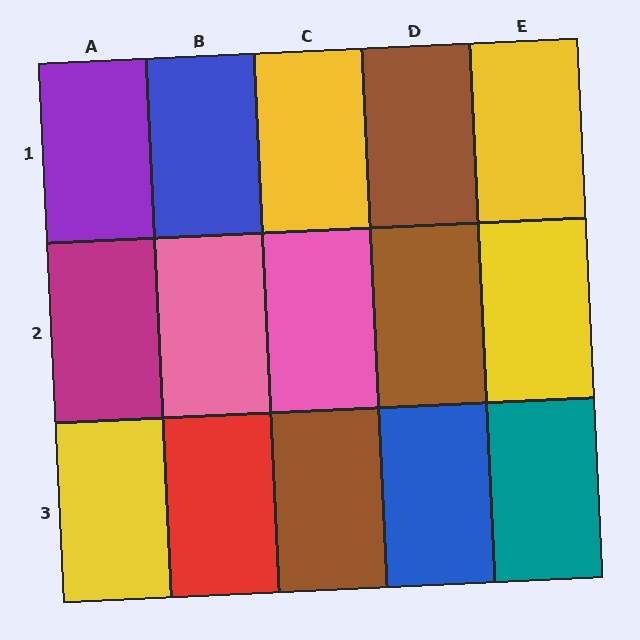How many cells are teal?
1 cell is teal.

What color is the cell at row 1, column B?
Blue.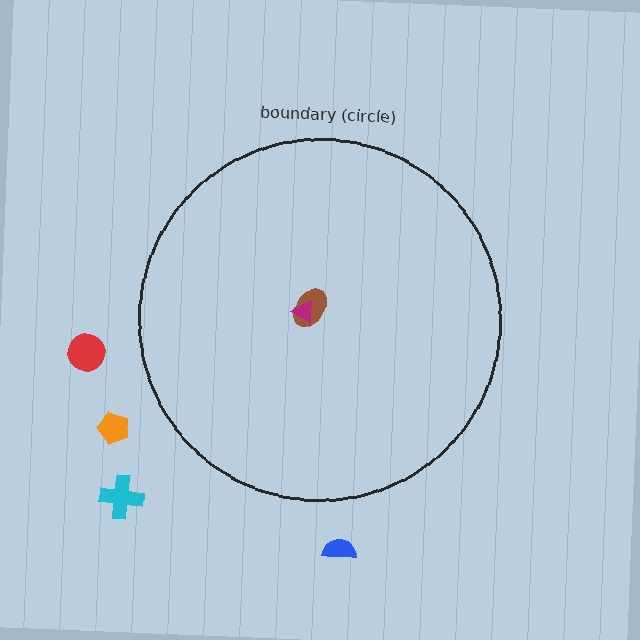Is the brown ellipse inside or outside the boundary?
Inside.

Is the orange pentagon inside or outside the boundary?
Outside.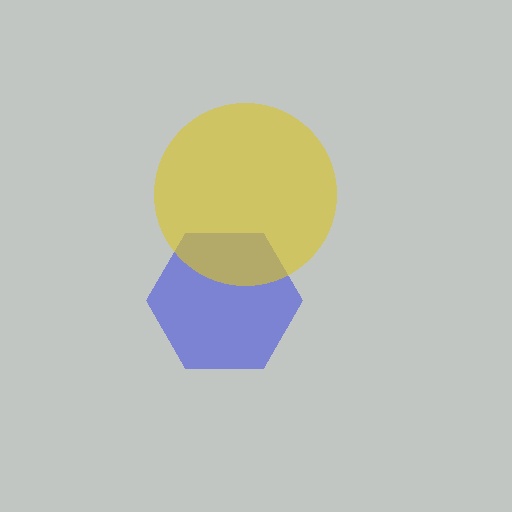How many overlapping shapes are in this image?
There are 2 overlapping shapes in the image.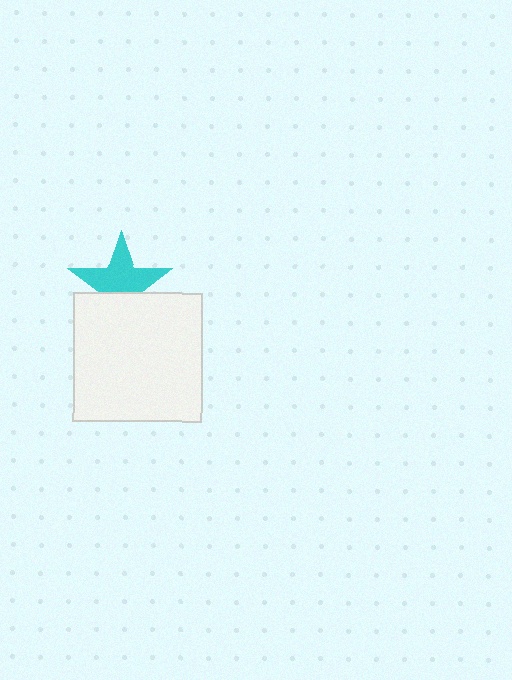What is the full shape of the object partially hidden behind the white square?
The partially hidden object is a cyan star.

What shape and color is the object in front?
The object in front is a white square.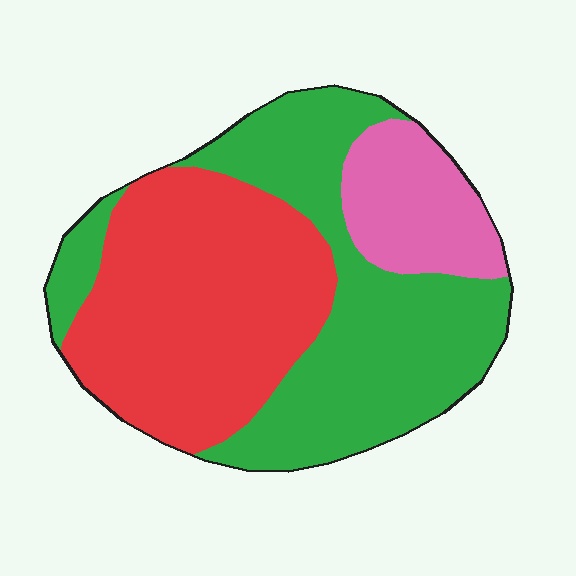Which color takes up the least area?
Pink, at roughly 15%.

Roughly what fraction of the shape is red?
Red takes up between a quarter and a half of the shape.